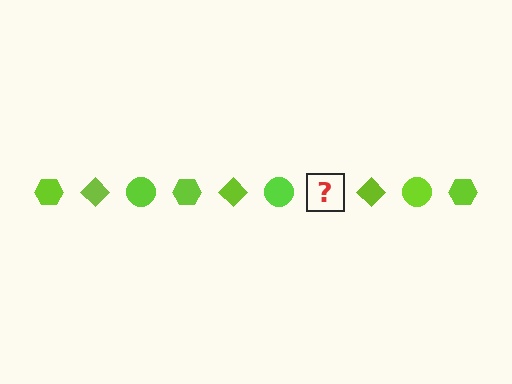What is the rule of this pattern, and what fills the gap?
The rule is that the pattern cycles through hexagon, diamond, circle shapes in lime. The gap should be filled with a lime hexagon.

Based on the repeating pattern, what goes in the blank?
The blank should be a lime hexagon.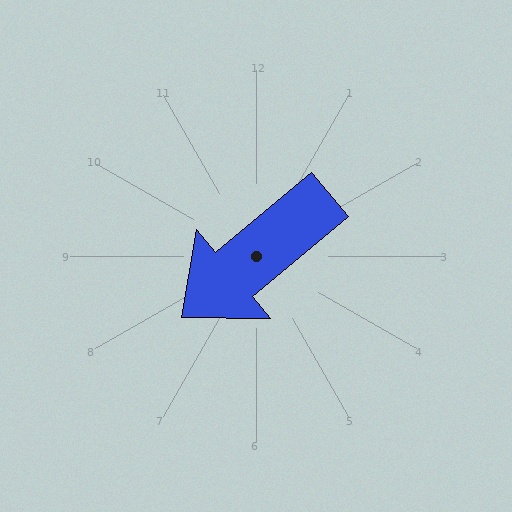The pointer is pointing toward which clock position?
Roughly 8 o'clock.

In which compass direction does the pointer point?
Southwest.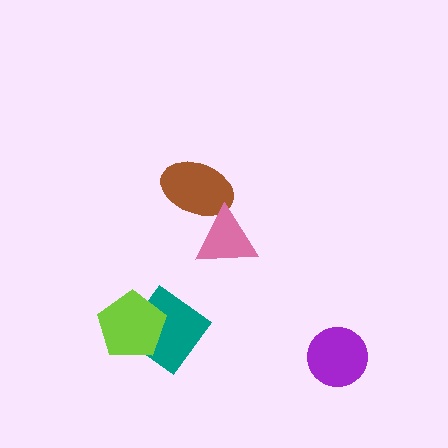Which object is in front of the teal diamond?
The lime pentagon is in front of the teal diamond.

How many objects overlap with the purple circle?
0 objects overlap with the purple circle.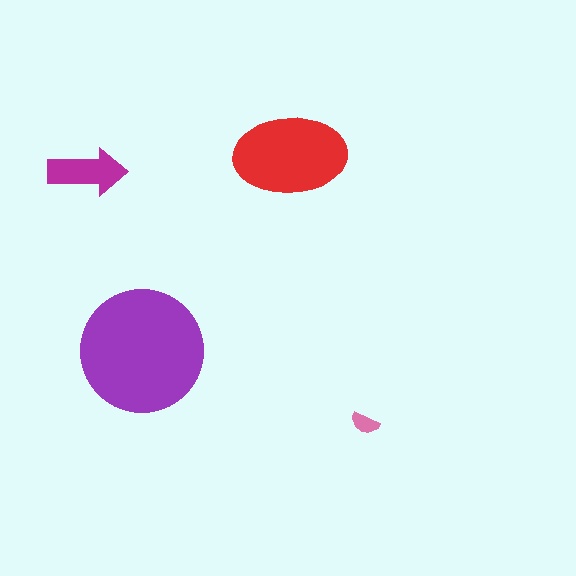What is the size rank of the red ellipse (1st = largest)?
2nd.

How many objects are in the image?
There are 4 objects in the image.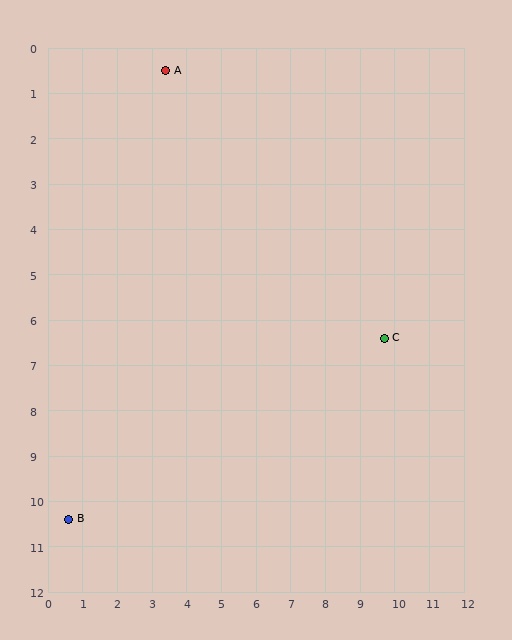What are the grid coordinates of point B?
Point B is at approximately (0.6, 10.4).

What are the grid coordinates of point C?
Point C is at approximately (9.7, 6.4).